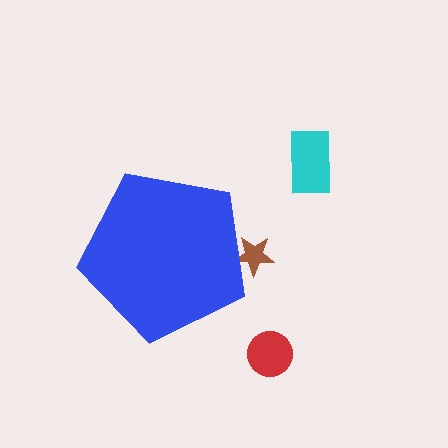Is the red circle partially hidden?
No, the red circle is fully visible.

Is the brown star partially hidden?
Yes, the brown star is partially hidden behind the blue pentagon.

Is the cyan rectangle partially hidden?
No, the cyan rectangle is fully visible.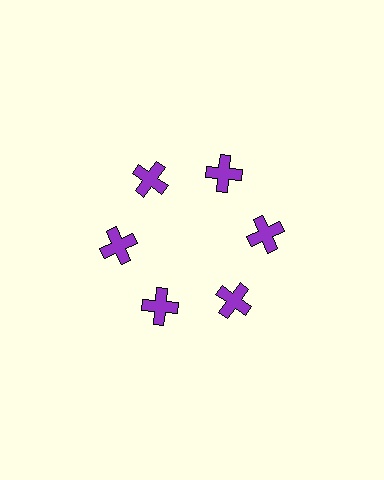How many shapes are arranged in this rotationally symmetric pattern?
There are 6 shapes, arranged in 6 groups of 1.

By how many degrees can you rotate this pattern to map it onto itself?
The pattern maps onto itself every 60 degrees of rotation.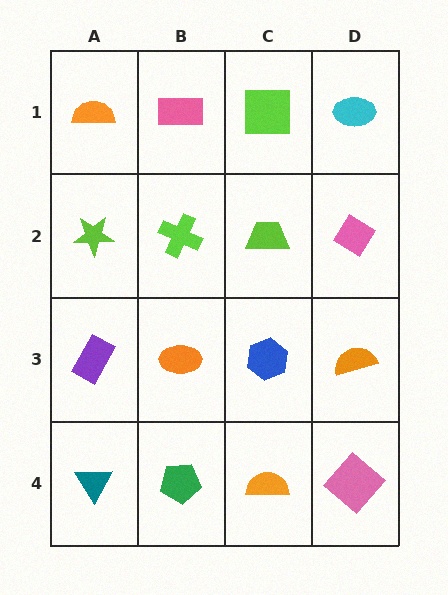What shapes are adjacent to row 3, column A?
A lime star (row 2, column A), a teal triangle (row 4, column A), an orange ellipse (row 3, column B).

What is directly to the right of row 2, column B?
A lime trapezoid.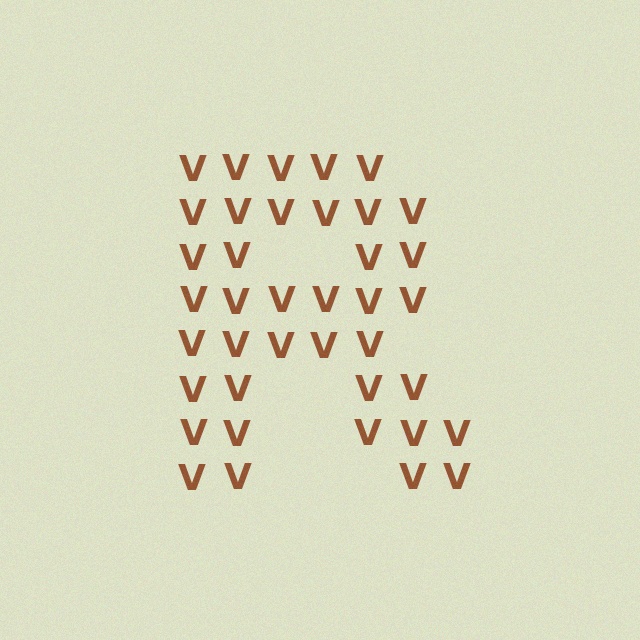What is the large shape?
The large shape is the letter R.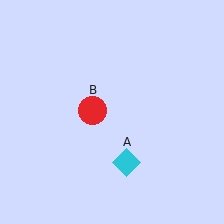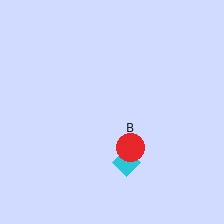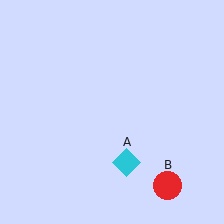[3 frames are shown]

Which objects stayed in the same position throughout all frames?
Cyan diamond (object A) remained stationary.